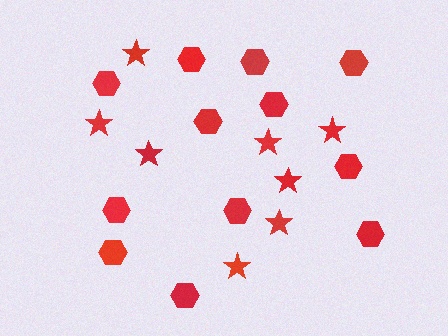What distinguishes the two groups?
There are 2 groups: one group of stars (8) and one group of hexagons (12).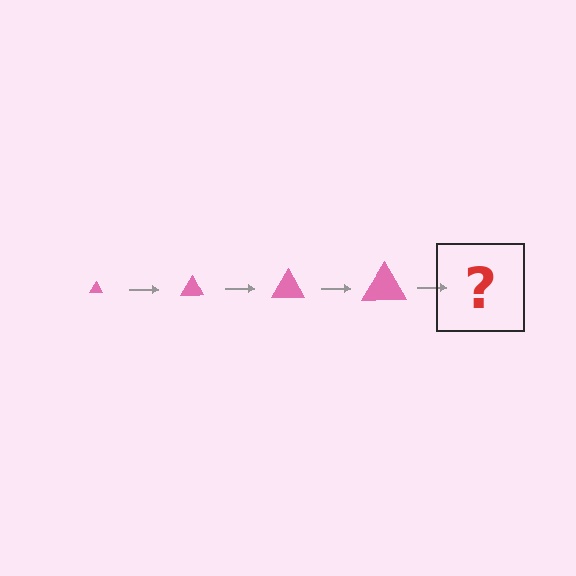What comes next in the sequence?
The next element should be a pink triangle, larger than the previous one.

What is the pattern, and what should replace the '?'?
The pattern is that the triangle gets progressively larger each step. The '?' should be a pink triangle, larger than the previous one.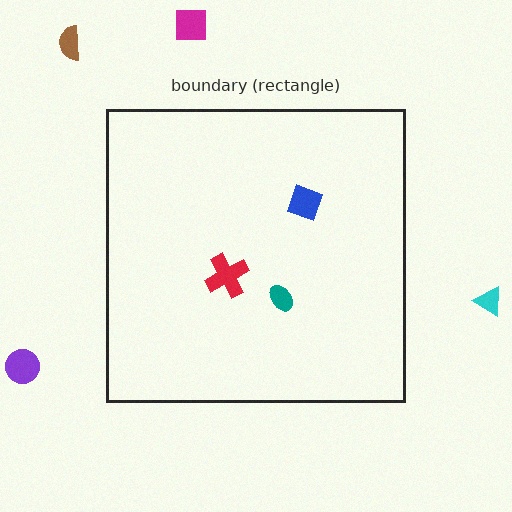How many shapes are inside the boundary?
3 inside, 4 outside.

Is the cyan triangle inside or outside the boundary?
Outside.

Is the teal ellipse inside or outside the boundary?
Inside.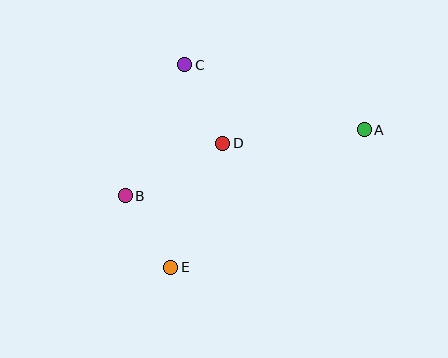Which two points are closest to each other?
Points B and E are closest to each other.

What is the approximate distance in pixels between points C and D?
The distance between C and D is approximately 87 pixels.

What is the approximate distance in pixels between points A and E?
The distance between A and E is approximately 237 pixels.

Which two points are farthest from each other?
Points A and B are farthest from each other.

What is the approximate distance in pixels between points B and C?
The distance between B and C is approximately 144 pixels.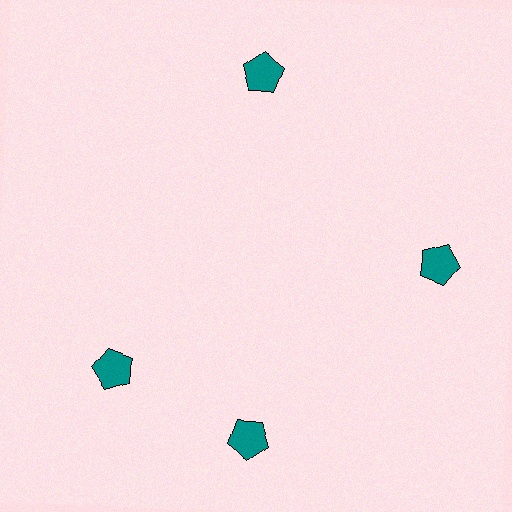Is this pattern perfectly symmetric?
No. The 4 teal pentagons are arranged in a ring, but one element near the 9 o'clock position is rotated out of alignment along the ring, breaking the 4-fold rotational symmetry.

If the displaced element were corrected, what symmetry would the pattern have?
It would have 4-fold rotational symmetry — the pattern would map onto itself every 90 degrees.